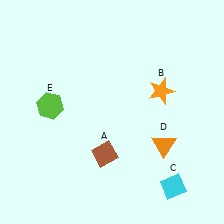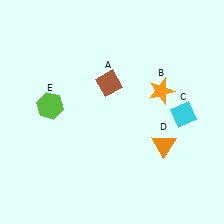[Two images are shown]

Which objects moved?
The objects that moved are: the brown diamond (A), the cyan diamond (C).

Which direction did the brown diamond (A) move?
The brown diamond (A) moved up.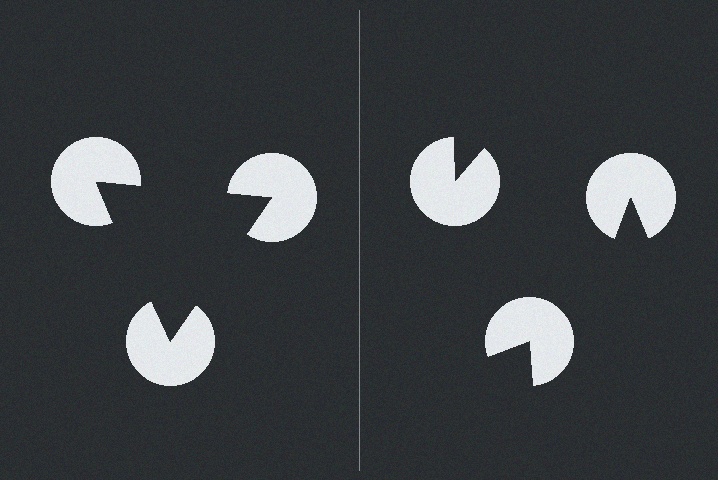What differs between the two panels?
The pac-man discs are positioned identically on both sides; only the wedge orientations differ. On the left they align to a triangle; on the right they are misaligned.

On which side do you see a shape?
An illusory triangle appears on the left side. On the right side the wedge cuts are rotated, so no coherent shape forms.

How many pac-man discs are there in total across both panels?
6 — 3 on each side.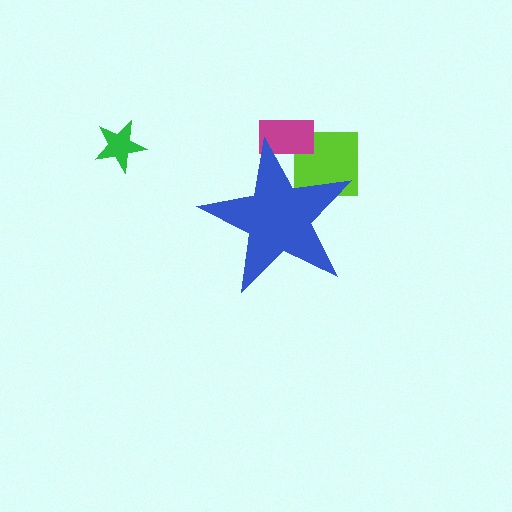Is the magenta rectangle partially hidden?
Yes, the magenta rectangle is partially hidden behind the blue star.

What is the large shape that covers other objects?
A blue star.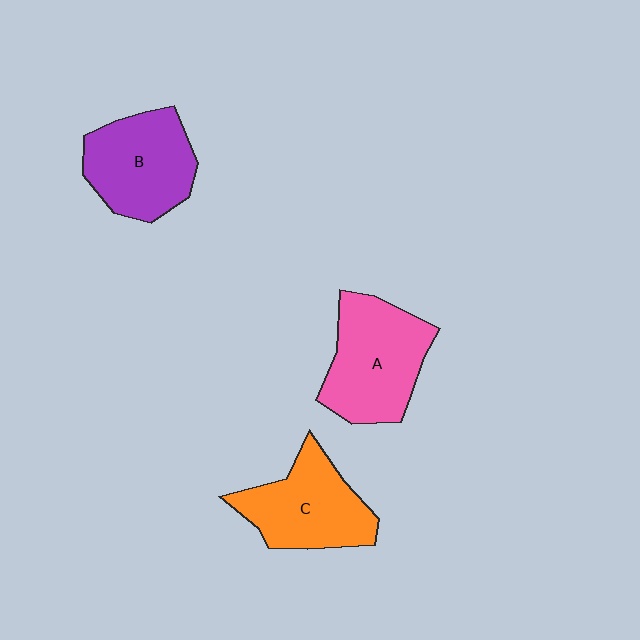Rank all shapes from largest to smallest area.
From largest to smallest: A (pink), B (purple), C (orange).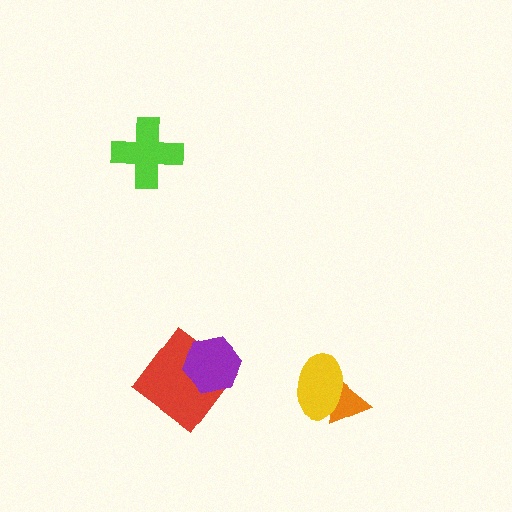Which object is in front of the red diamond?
The purple hexagon is in front of the red diamond.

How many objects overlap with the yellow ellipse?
1 object overlaps with the yellow ellipse.